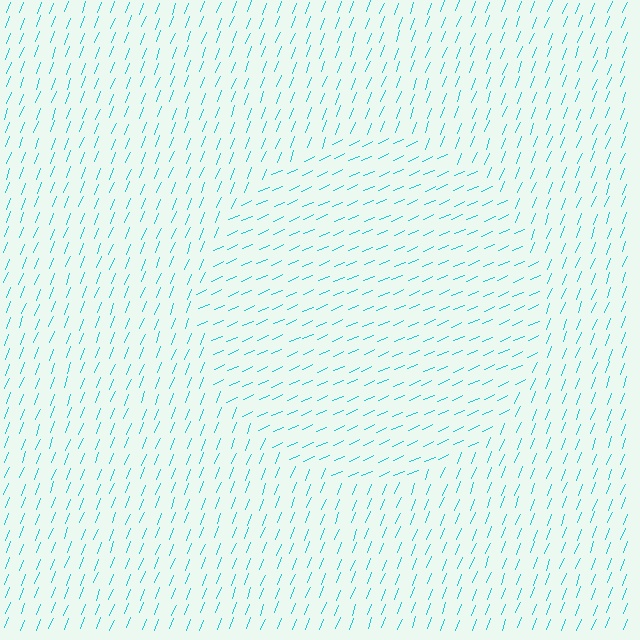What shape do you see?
I see a circle.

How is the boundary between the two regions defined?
The boundary is defined purely by a change in line orientation (approximately 45 degrees difference). All lines are the same color and thickness.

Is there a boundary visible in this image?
Yes, there is a texture boundary formed by a change in line orientation.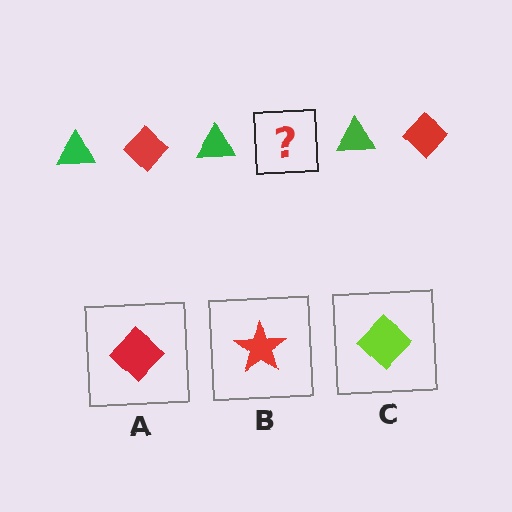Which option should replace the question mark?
Option A.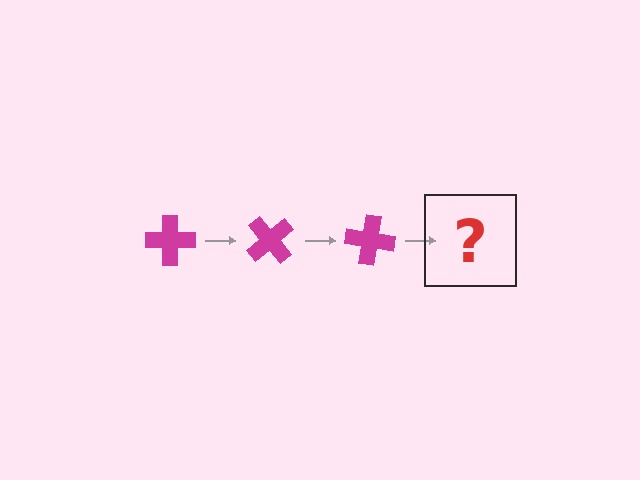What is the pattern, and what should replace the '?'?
The pattern is that the cross rotates 50 degrees each step. The '?' should be a magenta cross rotated 150 degrees.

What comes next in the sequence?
The next element should be a magenta cross rotated 150 degrees.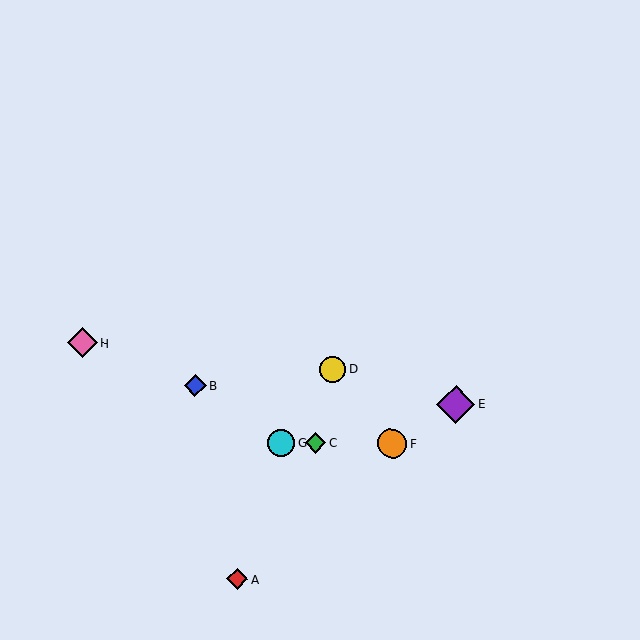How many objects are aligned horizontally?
3 objects (C, F, G) are aligned horizontally.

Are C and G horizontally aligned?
Yes, both are at y≈443.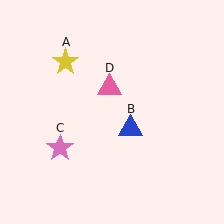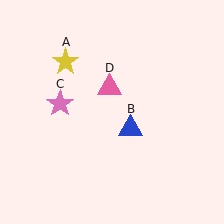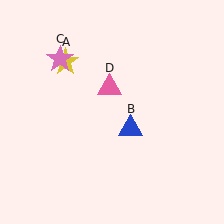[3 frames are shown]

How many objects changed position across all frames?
1 object changed position: pink star (object C).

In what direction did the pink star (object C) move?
The pink star (object C) moved up.